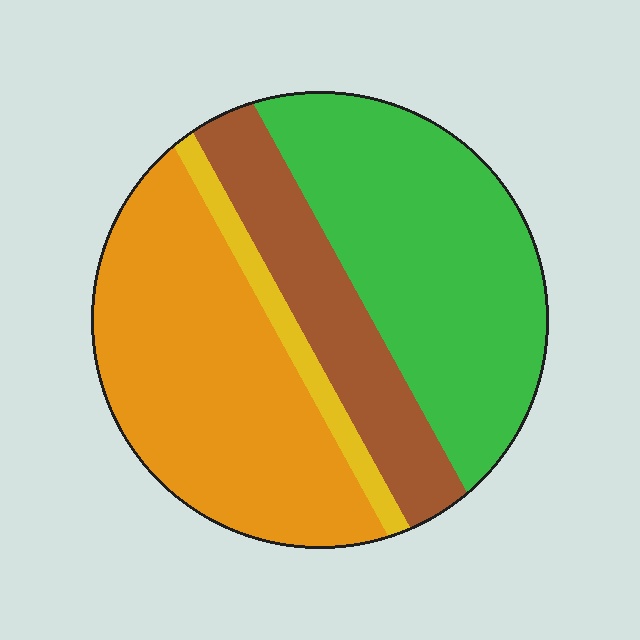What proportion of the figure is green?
Green covers around 35% of the figure.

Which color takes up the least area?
Yellow, at roughly 5%.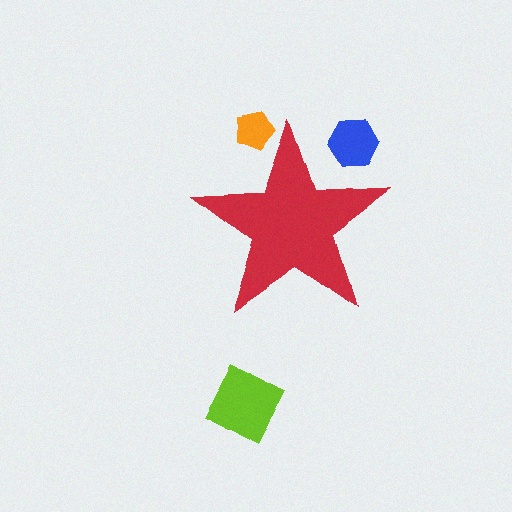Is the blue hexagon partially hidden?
Yes, the blue hexagon is partially hidden behind the red star.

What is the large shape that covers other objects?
A red star.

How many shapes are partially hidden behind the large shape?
2 shapes are partially hidden.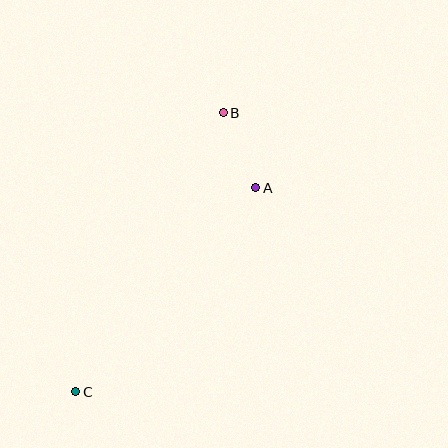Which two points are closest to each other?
Points A and B are closest to each other.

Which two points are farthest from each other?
Points B and C are farthest from each other.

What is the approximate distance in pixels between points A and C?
The distance between A and C is approximately 272 pixels.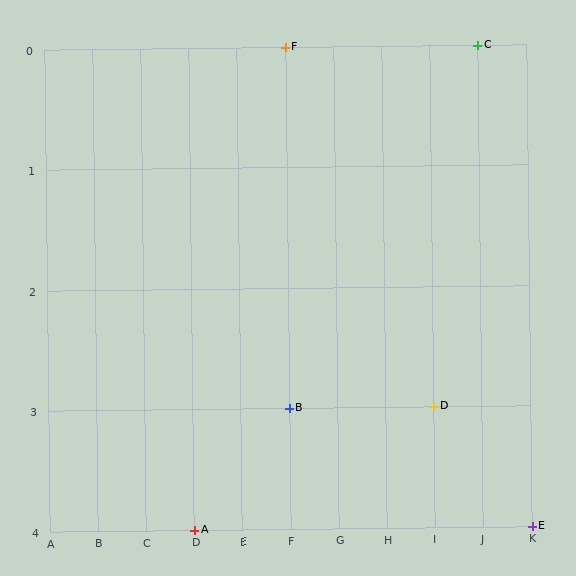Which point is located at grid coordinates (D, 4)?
Point A is at (D, 4).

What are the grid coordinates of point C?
Point C is at grid coordinates (J, 0).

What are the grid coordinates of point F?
Point F is at grid coordinates (F, 0).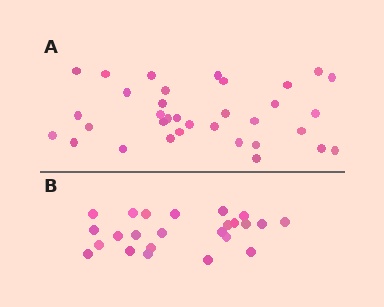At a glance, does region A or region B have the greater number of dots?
Region A (the top region) has more dots.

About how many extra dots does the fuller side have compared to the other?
Region A has roughly 10 or so more dots than region B.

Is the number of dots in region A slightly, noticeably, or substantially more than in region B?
Region A has noticeably more, but not dramatically so. The ratio is roughly 1.4 to 1.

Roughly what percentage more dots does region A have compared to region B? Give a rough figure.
About 40% more.